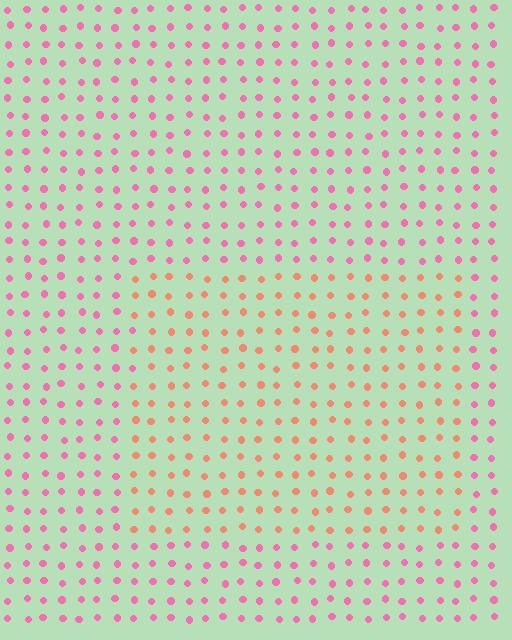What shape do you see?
I see a rectangle.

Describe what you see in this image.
The image is filled with small pink elements in a uniform arrangement. A rectangle-shaped region is visible where the elements are tinted to a slightly different hue, forming a subtle color boundary.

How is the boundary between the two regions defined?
The boundary is defined purely by a slight shift in hue (about 41 degrees). Spacing, size, and orientation are identical on both sides.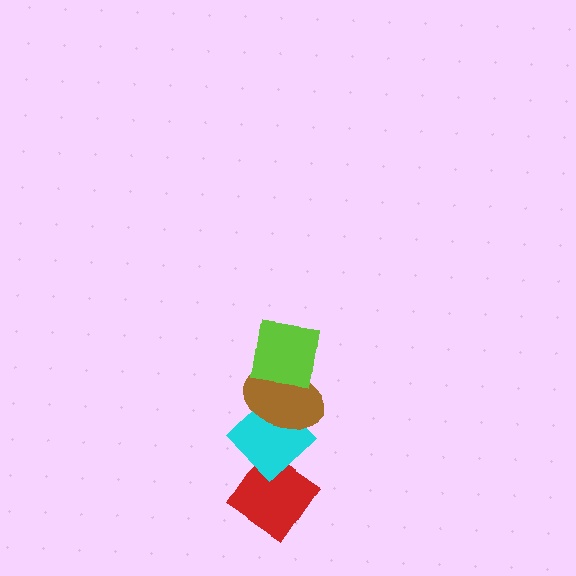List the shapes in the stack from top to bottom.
From top to bottom: the lime square, the brown ellipse, the cyan diamond, the red diamond.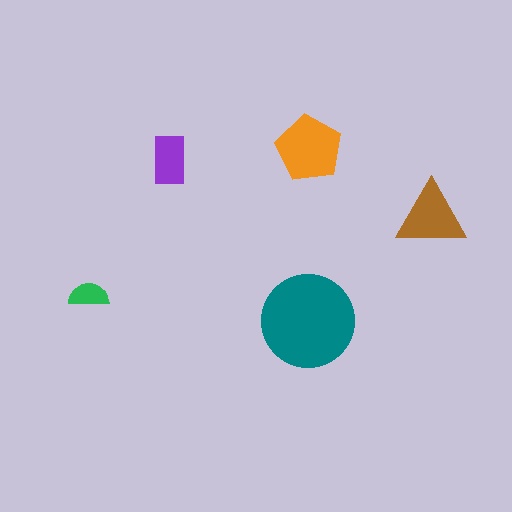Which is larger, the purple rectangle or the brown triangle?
The brown triangle.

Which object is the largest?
The teal circle.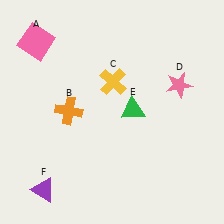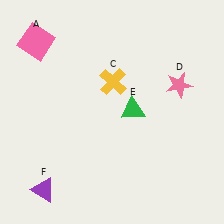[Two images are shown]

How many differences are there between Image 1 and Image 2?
There is 1 difference between the two images.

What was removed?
The orange cross (B) was removed in Image 2.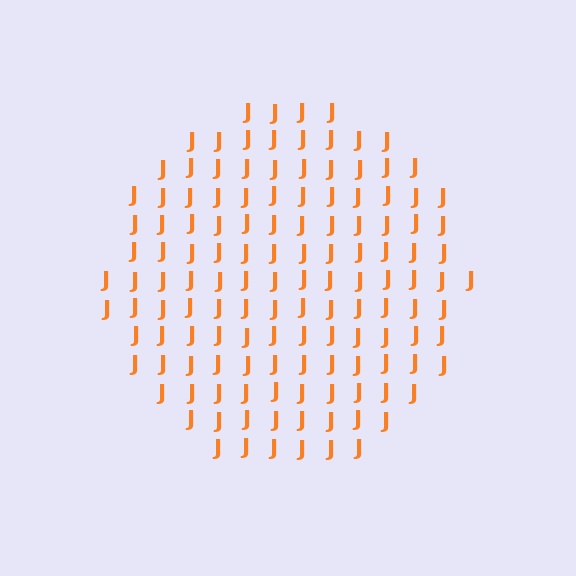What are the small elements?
The small elements are letter J's.